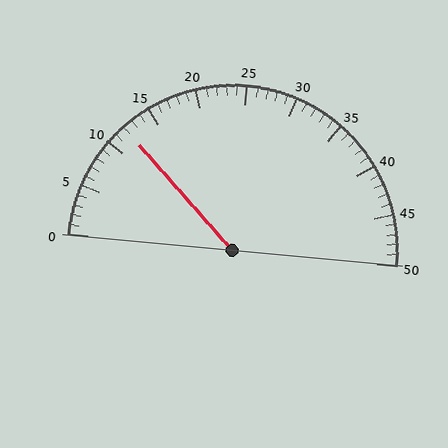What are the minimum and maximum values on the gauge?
The gauge ranges from 0 to 50.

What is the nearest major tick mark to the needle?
The nearest major tick mark is 10.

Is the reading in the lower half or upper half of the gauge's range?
The reading is in the lower half of the range (0 to 50).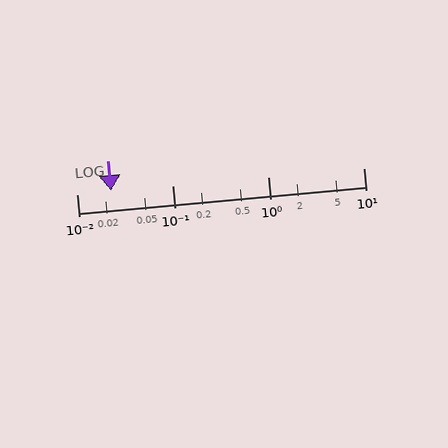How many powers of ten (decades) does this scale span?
The scale spans 3 decades, from 0.01 to 10.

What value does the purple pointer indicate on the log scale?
The pointer indicates approximately 0.023.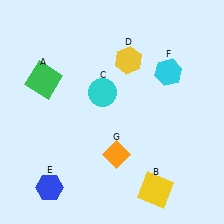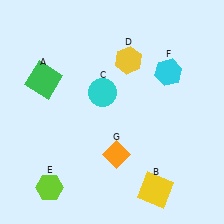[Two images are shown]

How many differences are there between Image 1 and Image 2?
There is 1 difference between the two images.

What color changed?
The hexagon (E) changed from blue in Image 1 to lime in Image 2.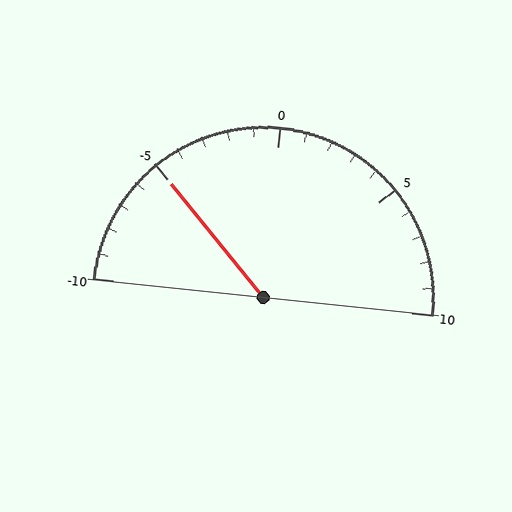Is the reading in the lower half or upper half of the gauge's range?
The reading is in the lower half of the range (-10 to 10).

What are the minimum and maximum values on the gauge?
The gauge ranges from -10 to 10.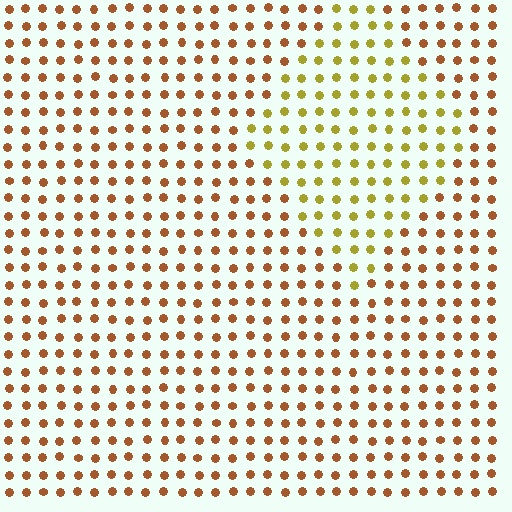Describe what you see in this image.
The image is filled with small brown elements in a uniform arrangement. A diamond-shaped region is visible where the elements are tinted to a slightly different hue, forming a subtle color boundary.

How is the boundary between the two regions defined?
The boundary is defined purely by a slight shift in hue (about 38 degrees). Spacing, size, and orientation are identical on both sides.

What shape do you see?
I see a diamond.